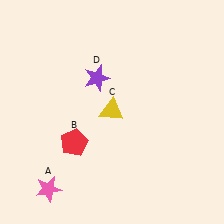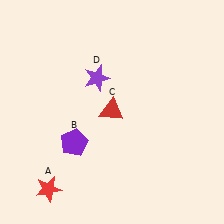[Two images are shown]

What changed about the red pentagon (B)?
In Image 1, B is red. In Image 2, it changed to purple.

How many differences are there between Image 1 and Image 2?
There are 3 differences between the two images.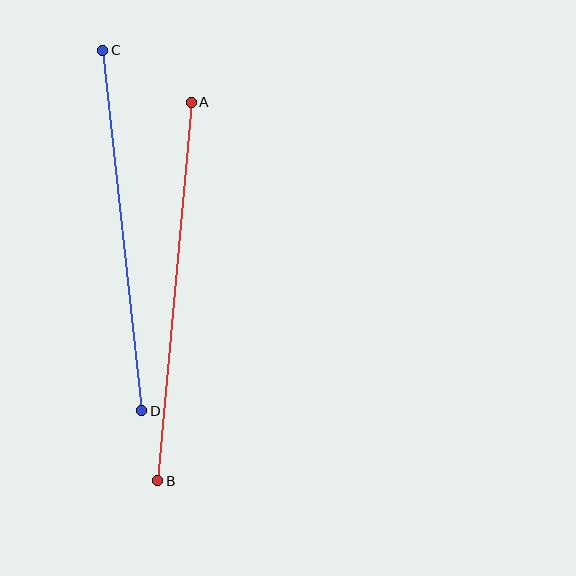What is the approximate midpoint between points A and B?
The midpoint is at approximately (175, 292) pixels.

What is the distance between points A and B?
The distance is approximately 380 pixels.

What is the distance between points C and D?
The distance is approximately 362 pixels.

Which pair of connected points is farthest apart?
Points A and B are farthest apart.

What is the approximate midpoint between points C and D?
The midpoint is at approximately (122, 231) pixels.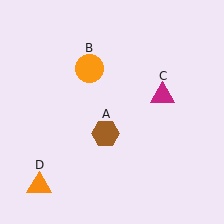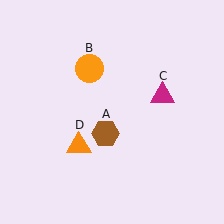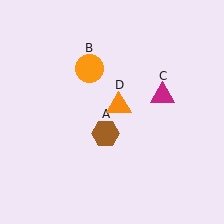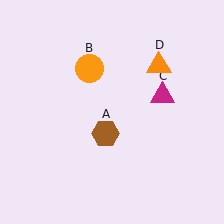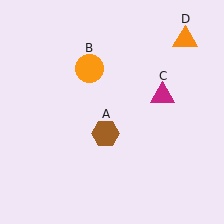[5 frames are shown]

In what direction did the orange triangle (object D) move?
The orange triangle (object D) moved up and to the right.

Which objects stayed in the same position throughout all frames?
Brown hexagon (object A) and orange circle (object B) and magenta triangle (object C) remained stationary.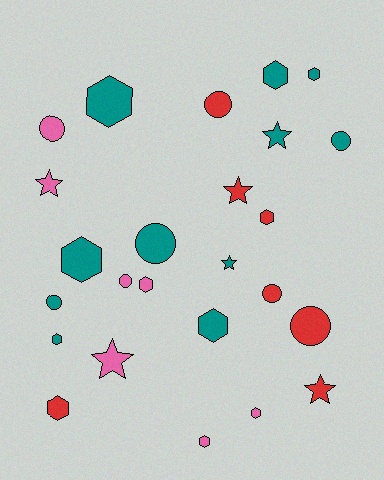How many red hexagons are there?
There are 2 red hexagons.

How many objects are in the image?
There are 25 objects.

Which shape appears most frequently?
Hexagon, with 11 objects.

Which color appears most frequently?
Teal, with 11 objects.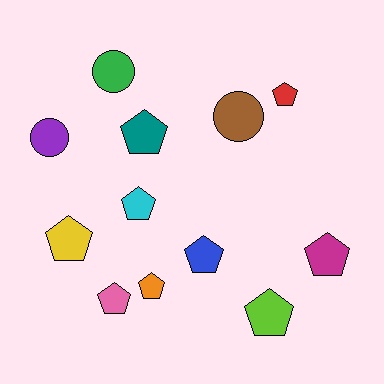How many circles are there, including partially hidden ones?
There are 3 circles.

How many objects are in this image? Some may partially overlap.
There are 12 objects.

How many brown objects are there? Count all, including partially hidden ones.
There is 1 brown object.